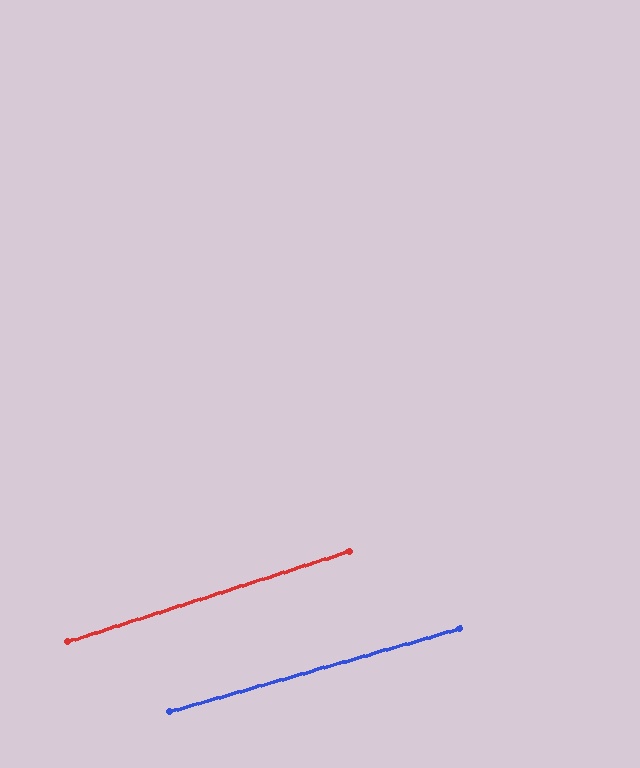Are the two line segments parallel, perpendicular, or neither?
Parallel — their directions differ by only 1.8°.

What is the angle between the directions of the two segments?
Approximately 2 degrees.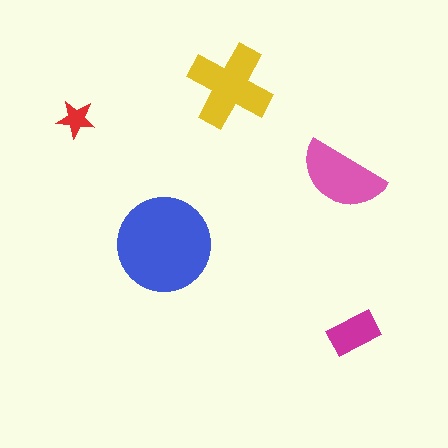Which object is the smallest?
The red star.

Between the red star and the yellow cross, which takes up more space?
The yellow cross.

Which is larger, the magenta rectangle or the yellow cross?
The yellow cross.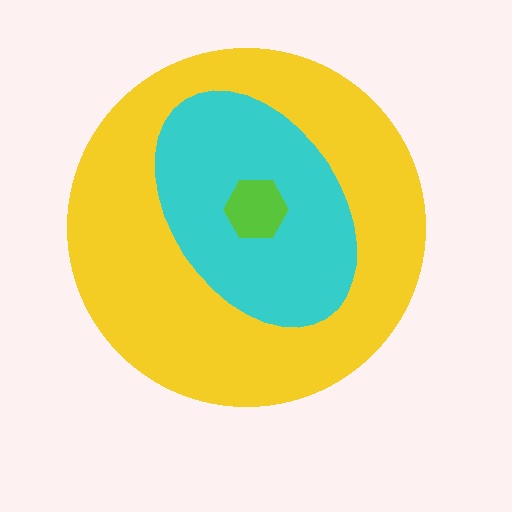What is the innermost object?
The lime hexagon.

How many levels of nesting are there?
3.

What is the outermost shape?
The yellow circle.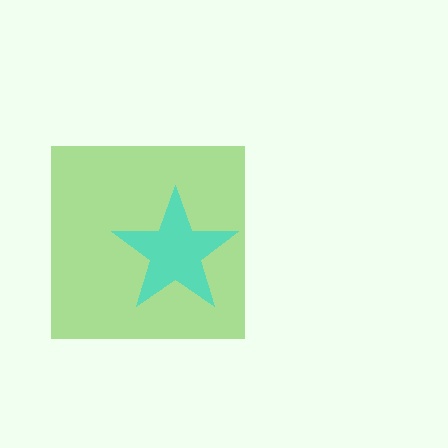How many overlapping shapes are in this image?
There are 2 overlapping shapes in the image.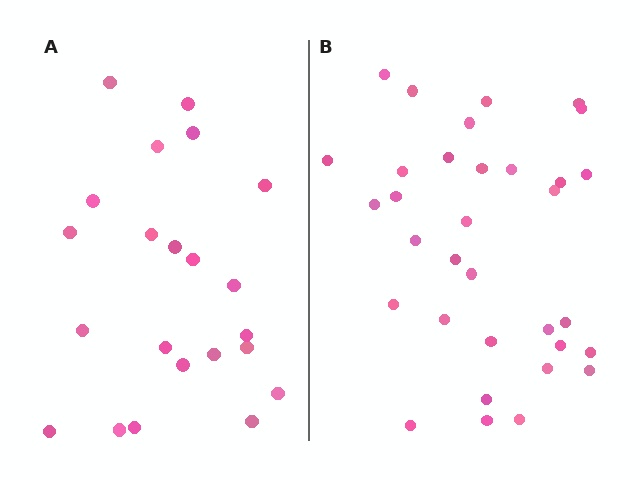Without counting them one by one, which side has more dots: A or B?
Region B (the right region) has more dots.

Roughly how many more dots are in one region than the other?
Region B has roughly 12 or so more dots than region A.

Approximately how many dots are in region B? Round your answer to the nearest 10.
About 30 dots. (The exact count is 33, which rounds to 30.)